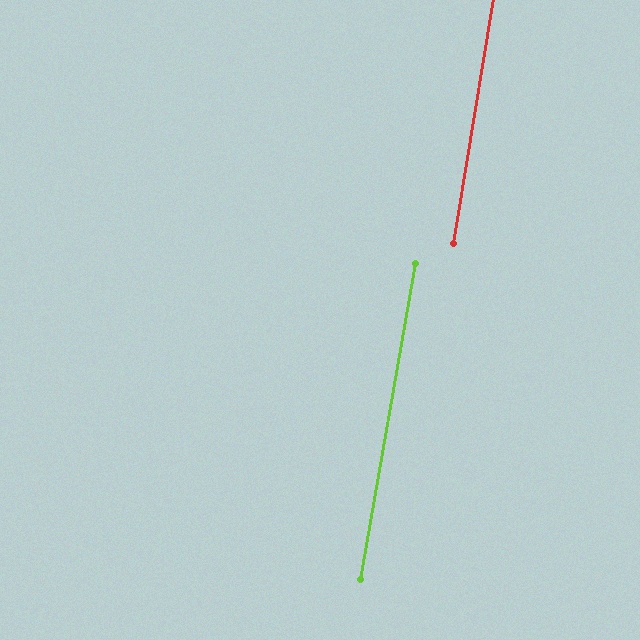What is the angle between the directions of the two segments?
Approximately 1 degree.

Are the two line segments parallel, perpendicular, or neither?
Parallel — their directions differ by only 0.6°.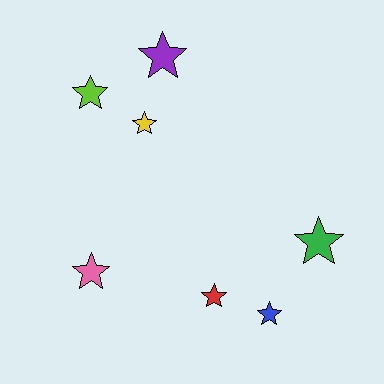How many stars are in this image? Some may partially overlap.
There are 7 stars.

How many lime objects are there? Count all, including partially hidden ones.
There is 1 lime object.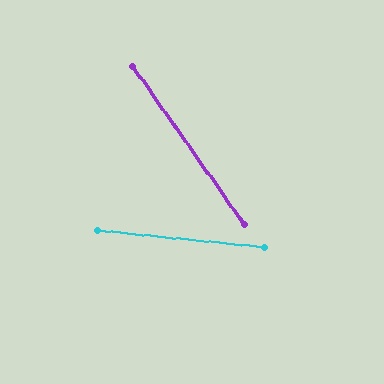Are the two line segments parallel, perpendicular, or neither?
Neither parallel nor perpendicular — they differ by about 49°.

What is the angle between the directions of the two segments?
Approximately 49 degrees.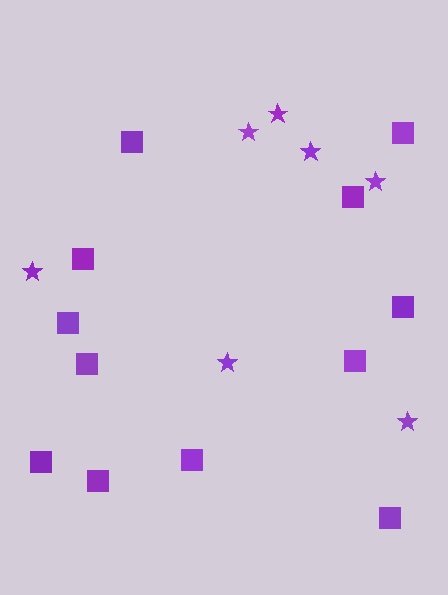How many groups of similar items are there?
There are 2 groups: one group of squares (12) and one group of stars (7).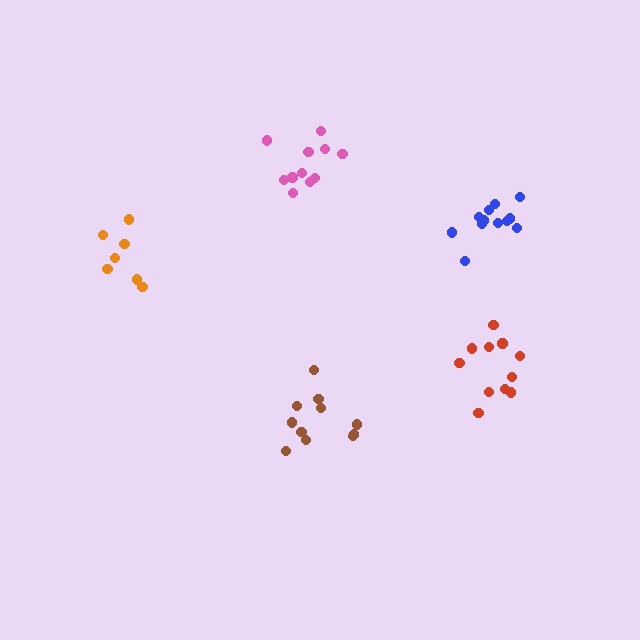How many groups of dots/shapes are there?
There are 5 groups.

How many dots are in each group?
Group 1: 11 dots, Group 2: 11 dots, Group 3: 11 dots, Group 4: 7 dots, Group 5: 12 dots (52 total).